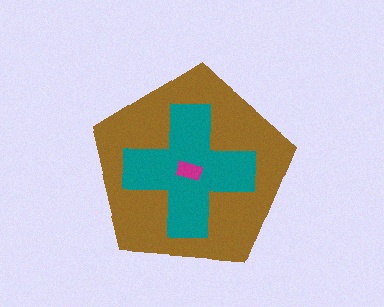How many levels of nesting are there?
3.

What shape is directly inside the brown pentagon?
The teal cross.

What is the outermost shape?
The brown pentagon.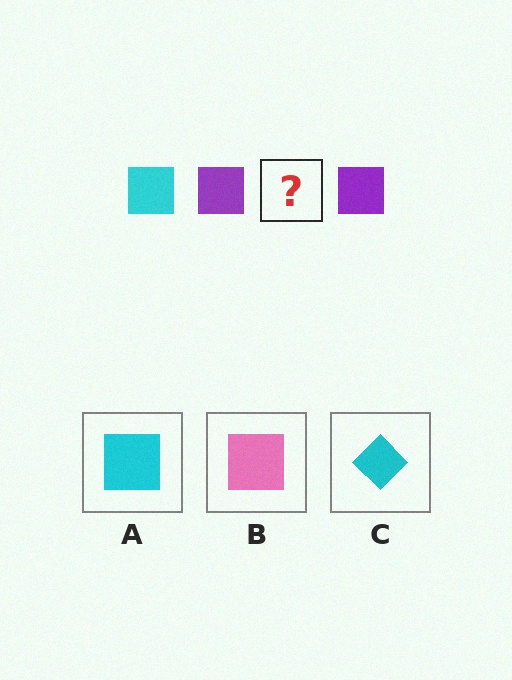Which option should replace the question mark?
Option A.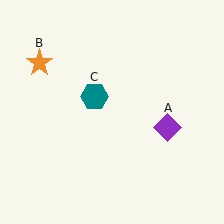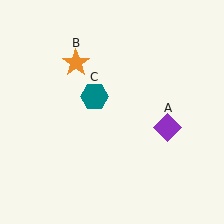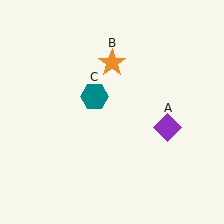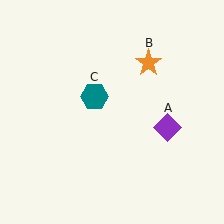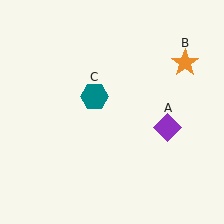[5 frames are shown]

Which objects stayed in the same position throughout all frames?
Purple diamond (object A) and teal hexagon (object C) remained stationary.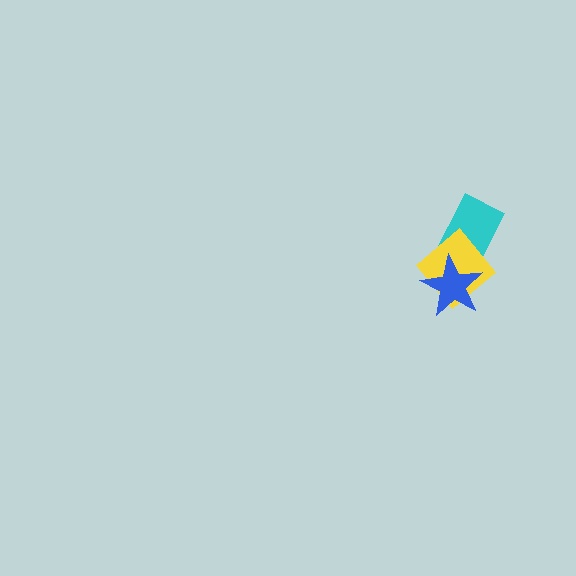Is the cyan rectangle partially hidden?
Yes, it is partially covered by another shape.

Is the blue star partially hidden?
No, no other shape covers it.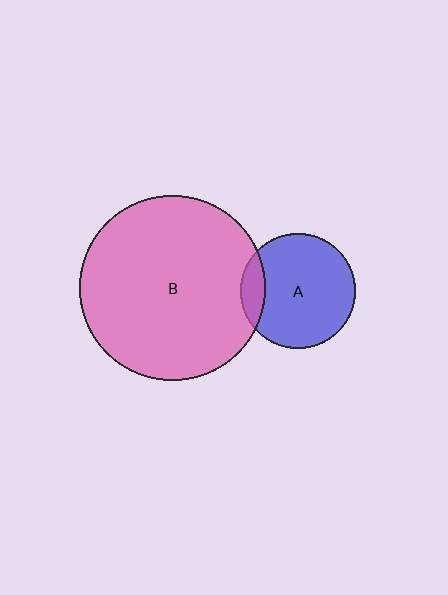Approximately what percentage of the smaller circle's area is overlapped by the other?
Approximately 15%.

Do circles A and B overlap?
Yes.